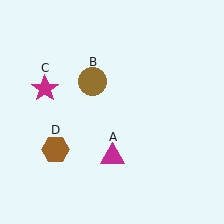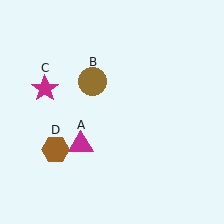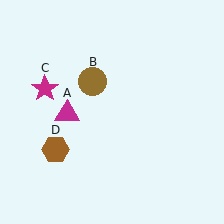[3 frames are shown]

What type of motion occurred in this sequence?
The magenta triangle (object A) rotated clockwise around the center of the scene.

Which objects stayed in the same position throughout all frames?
Brown circle (object B) and magenta star (object C) and brown hexagon (object D) remained stationary.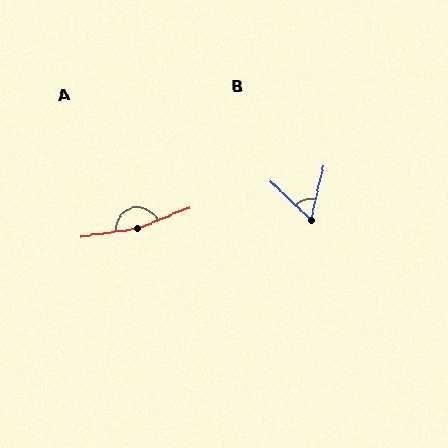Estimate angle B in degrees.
Approximately 59 degrees.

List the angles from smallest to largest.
B (59°), A (166°).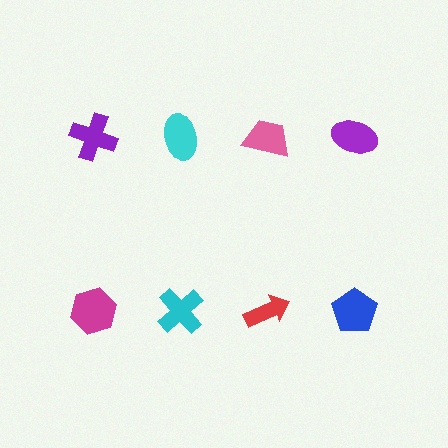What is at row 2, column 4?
A blue pentagon.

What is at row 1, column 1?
A purple cross.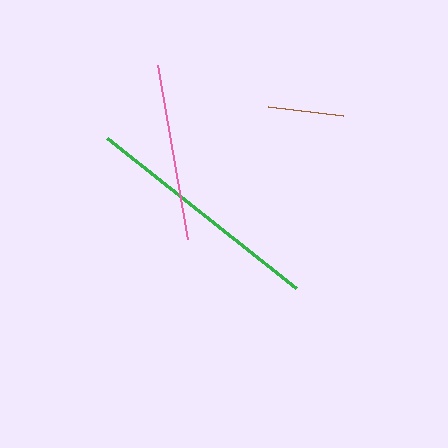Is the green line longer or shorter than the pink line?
The green line is longer than the pink line.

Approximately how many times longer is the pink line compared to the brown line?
The pink line is approximately 2.3 times the length of the brown line.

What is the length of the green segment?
The green segment is approximately 241 pixels long.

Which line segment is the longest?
The green line is the longest at approximately 241 pixels.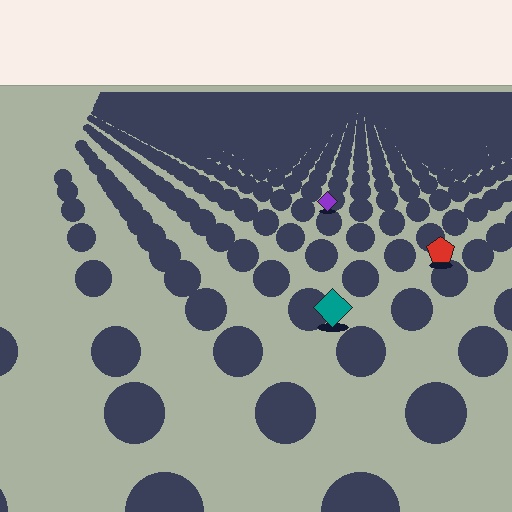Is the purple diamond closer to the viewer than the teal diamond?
No. The teal diamond is closer — you can tell from the texture gradient: the ground texture is coarser near it.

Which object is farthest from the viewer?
The purple diamond is farthest from the viewer. It appears smaller and the ground texture around it is denser.